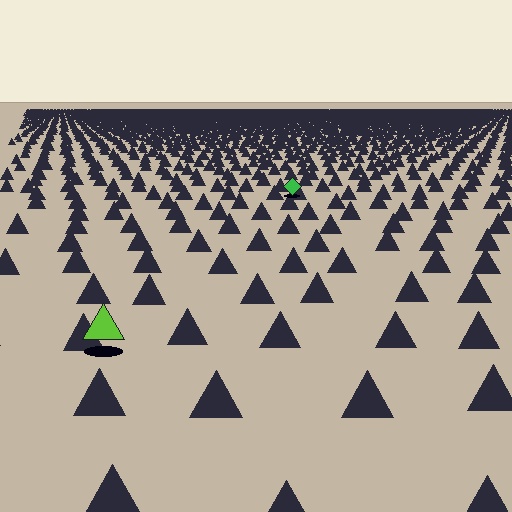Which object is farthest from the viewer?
The green diamond is farthest from the viewer. It appears smaller and the ground texture around it is denser.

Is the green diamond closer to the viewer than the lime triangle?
No. The lime triangle is closer — you can tell from the texture gradient: the ground texture is coarser near it.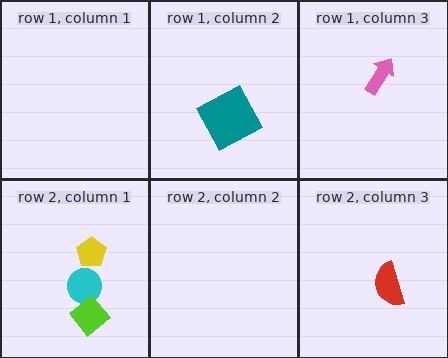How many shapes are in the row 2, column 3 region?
1.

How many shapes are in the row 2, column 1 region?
3.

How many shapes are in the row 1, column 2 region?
1.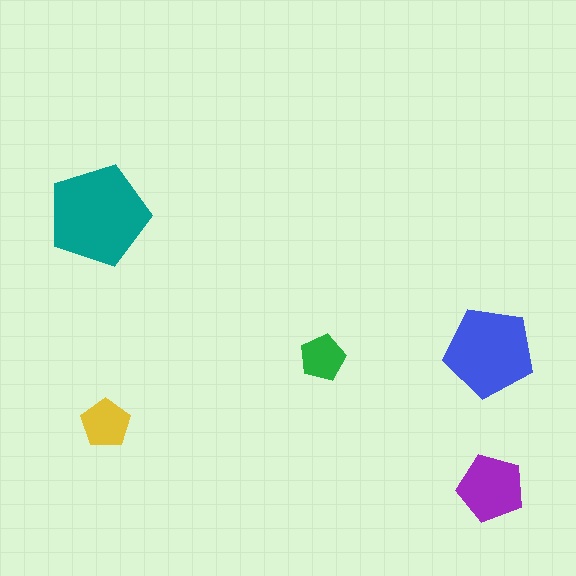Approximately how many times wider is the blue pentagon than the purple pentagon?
About 1.5 times wider.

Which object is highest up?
The teal pentagon is topmost.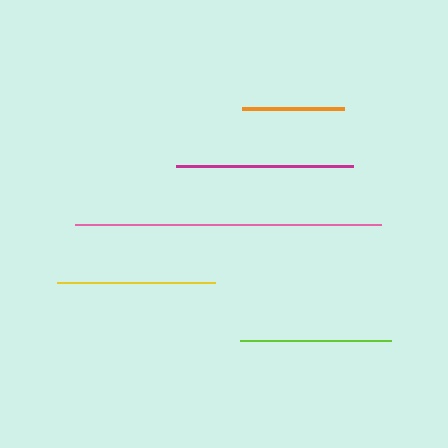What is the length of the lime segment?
The lime segment is approximately 151 pixels long.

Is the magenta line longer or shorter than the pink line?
The pink line is longer than the magenta line.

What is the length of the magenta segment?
The magenta segment is approximately 177 pixels long.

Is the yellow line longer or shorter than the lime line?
The yellow line is longer than the lime line.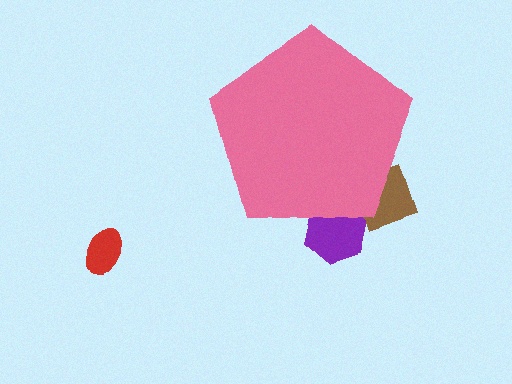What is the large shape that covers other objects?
A pink pentagon.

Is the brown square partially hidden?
Yes, the brown square is partially hidden behind the pink pentagon.